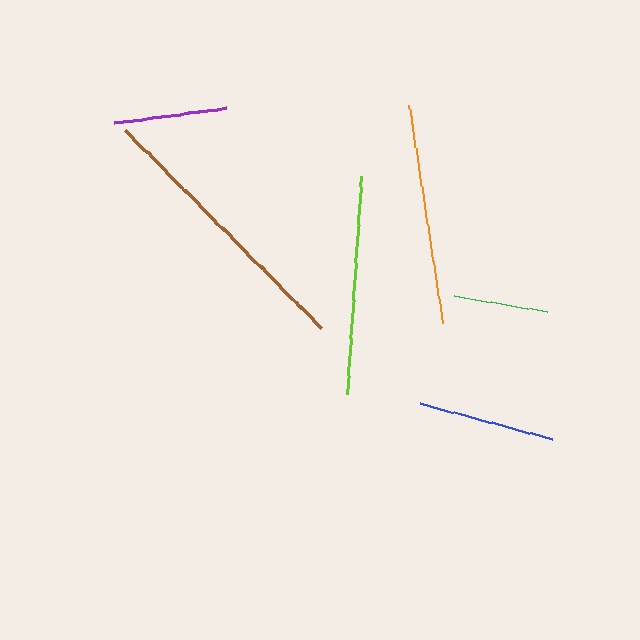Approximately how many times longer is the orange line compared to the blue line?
The orange line is approximately 1.6 times the length of the blue line.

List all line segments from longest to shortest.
From longest to shortest: brown, orange, lime, blue, purple, green.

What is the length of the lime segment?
The lime segment is approximately 219 pixels long.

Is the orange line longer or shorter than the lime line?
The orange line is longer than the lime line.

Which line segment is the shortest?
The green line is the shortest at approximately 94 pixels.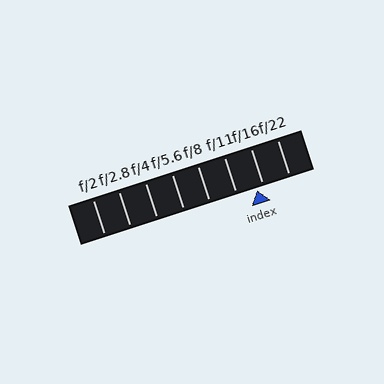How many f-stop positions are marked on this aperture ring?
There are 8 f-stop positions marked.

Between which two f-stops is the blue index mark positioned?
The index mark is between f/11 and f/16.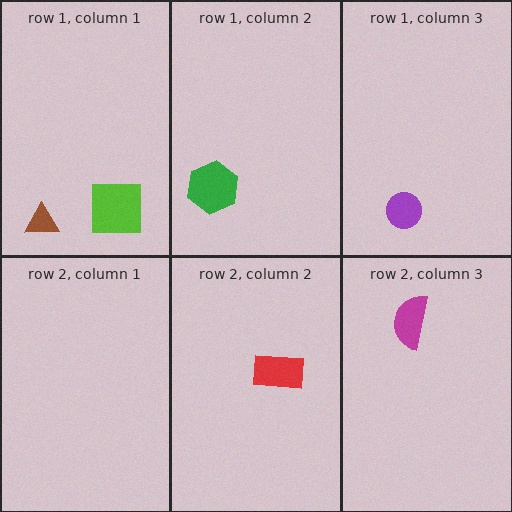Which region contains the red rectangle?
The row 2, column 2 region.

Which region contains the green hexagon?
The row 1, column 2 region.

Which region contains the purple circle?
The row 1, column 3 region.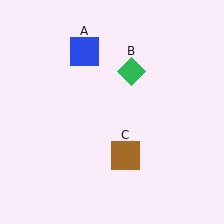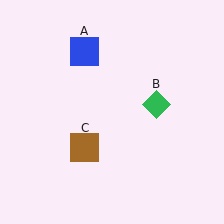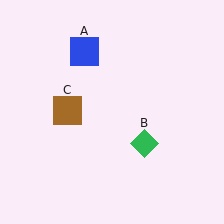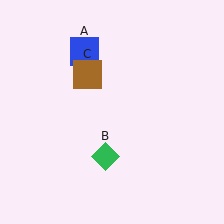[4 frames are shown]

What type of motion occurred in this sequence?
The green diamond (object B), brown square (object C) rotated clockwise around the center of the scene.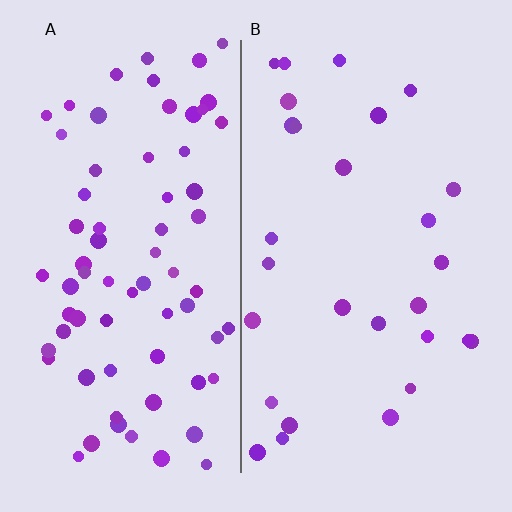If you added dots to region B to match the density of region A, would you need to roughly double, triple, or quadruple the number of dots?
Approximately triple.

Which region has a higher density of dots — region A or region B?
A (the left).